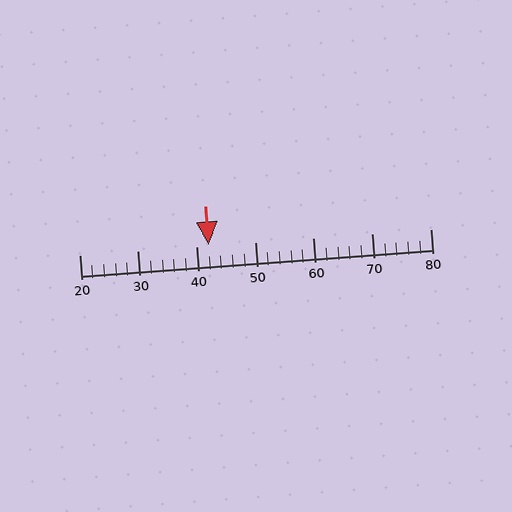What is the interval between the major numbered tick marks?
The major tick marks are spaced 10 units apart.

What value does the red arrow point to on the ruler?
The red arrow points to approximately 42.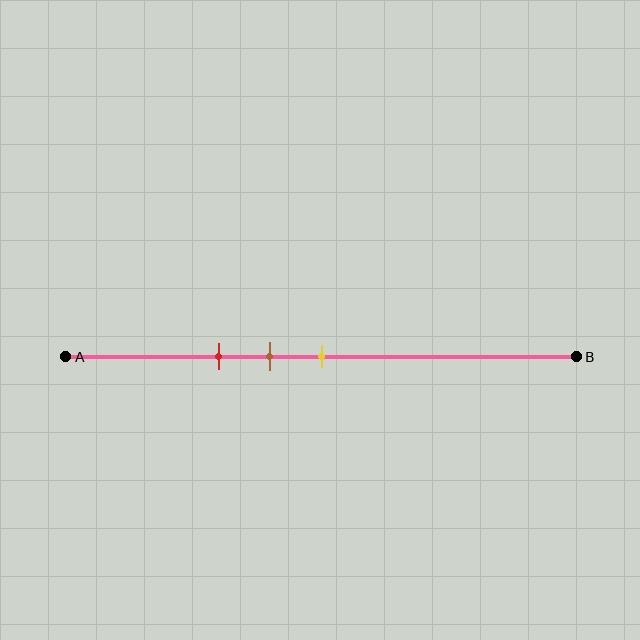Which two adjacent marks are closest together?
The brown and yellow marks are the closest adjacent pair.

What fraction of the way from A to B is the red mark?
The red mark is approximately 30% (0.3) of the way from A to B.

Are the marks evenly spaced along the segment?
Yes, the marks are approximately evenly spaced.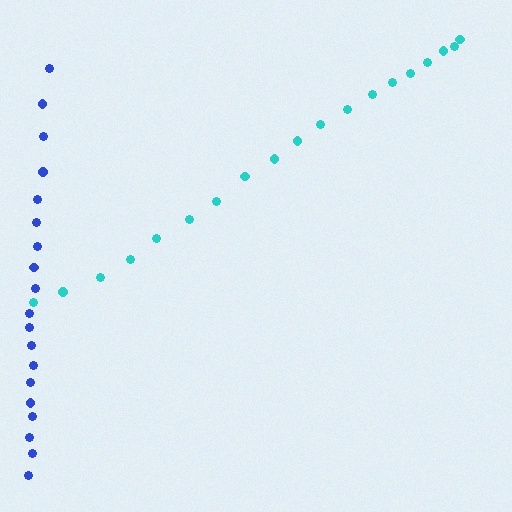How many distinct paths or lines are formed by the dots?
There are 2 distinct paths.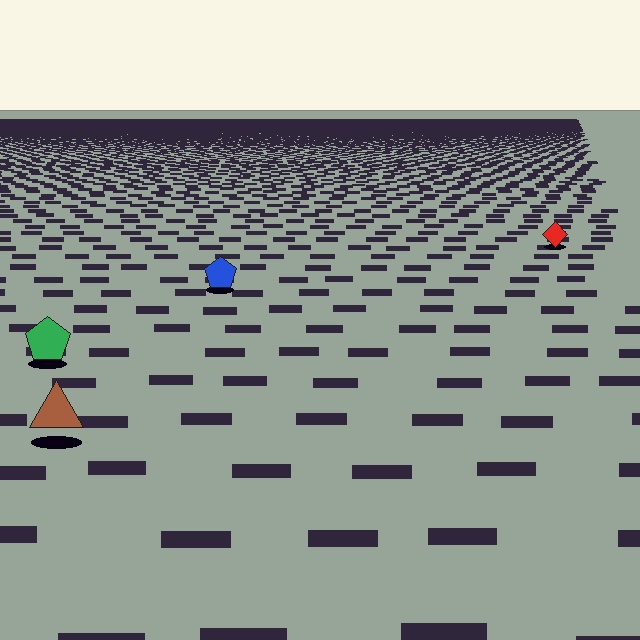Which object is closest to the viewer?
The brown triangle is closest. The texture marks near it are larger and more spread out.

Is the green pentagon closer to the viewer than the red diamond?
Yes. The green pentagon is closer — you can tell from the texture gradient: the ground texture is coarser near it.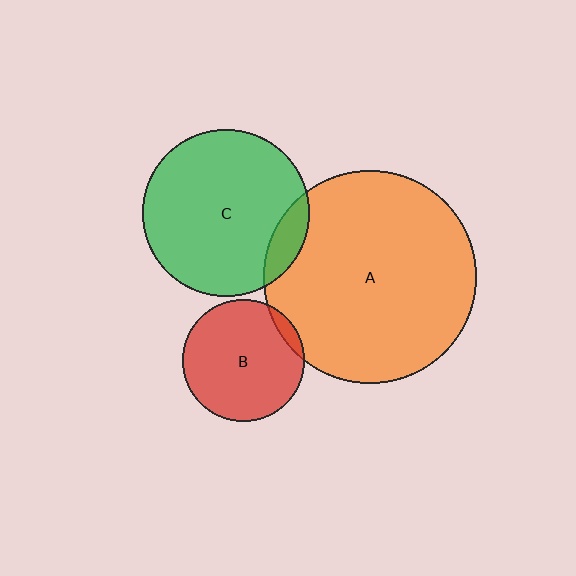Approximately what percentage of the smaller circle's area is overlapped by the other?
Approximately 5%.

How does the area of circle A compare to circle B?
Approximately 3.0 times.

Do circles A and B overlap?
Yes.